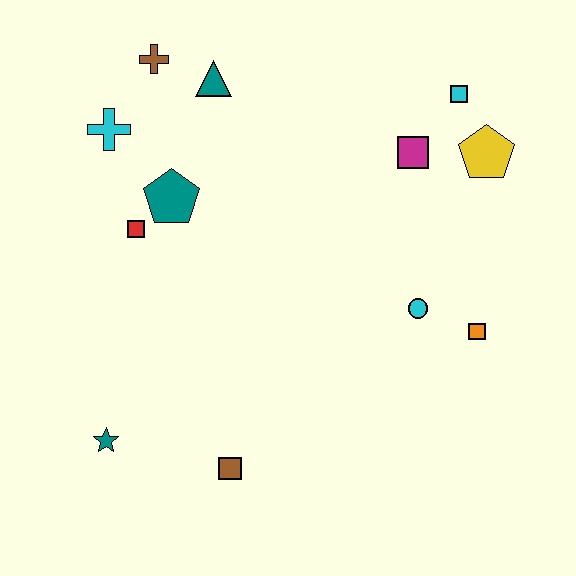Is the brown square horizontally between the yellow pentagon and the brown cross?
Yes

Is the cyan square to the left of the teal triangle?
No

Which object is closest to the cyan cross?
The brown cross is closest to the cyan cross.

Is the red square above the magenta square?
No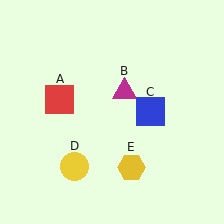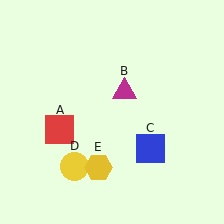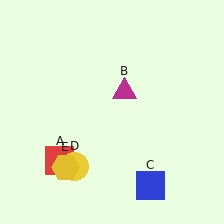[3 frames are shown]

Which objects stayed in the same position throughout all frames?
Magenta triangle (object B) and yellow circle (object D) remained stationary.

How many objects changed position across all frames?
3 objects changed position: red square (object A), blue square (object C), yellow hexagon (object E).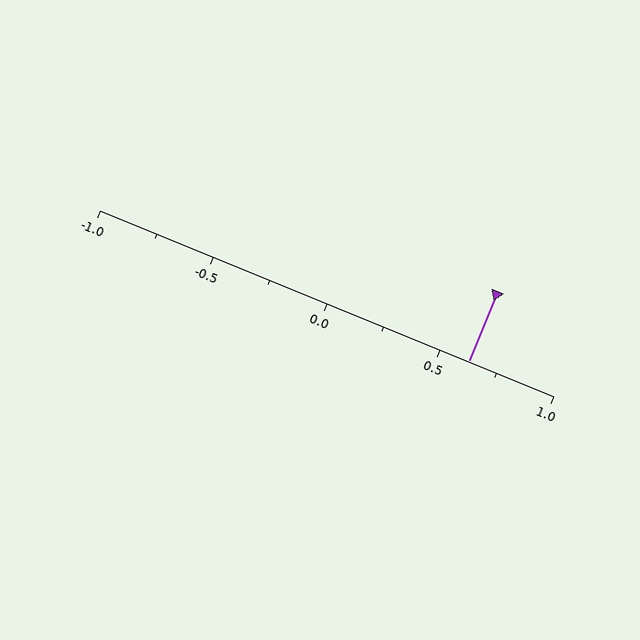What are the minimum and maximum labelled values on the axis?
The axis runs from -1.0 to 1.0.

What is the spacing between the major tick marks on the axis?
The major ticks are spaced 0.5 apart.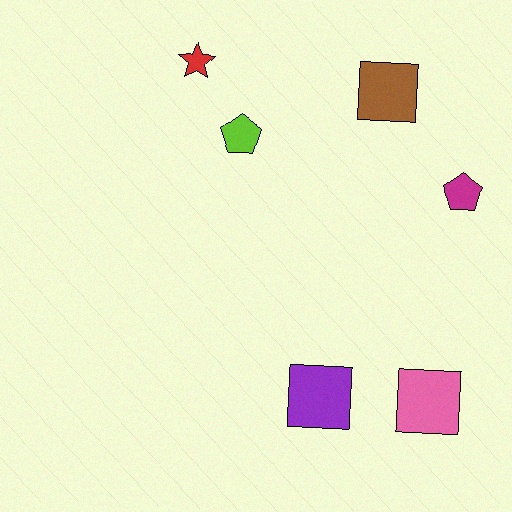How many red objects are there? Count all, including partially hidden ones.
There is 1 red object.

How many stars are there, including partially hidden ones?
There is 1 star.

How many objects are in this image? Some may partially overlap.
There are 6 objects.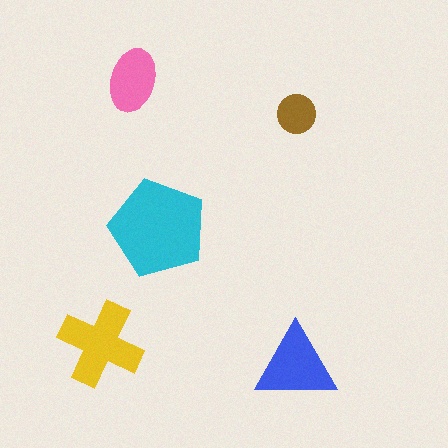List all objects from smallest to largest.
The brown circle, the pink ellipse, the blue triangle, the yellow cross, the cyan pentagon.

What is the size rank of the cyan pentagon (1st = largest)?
1st.